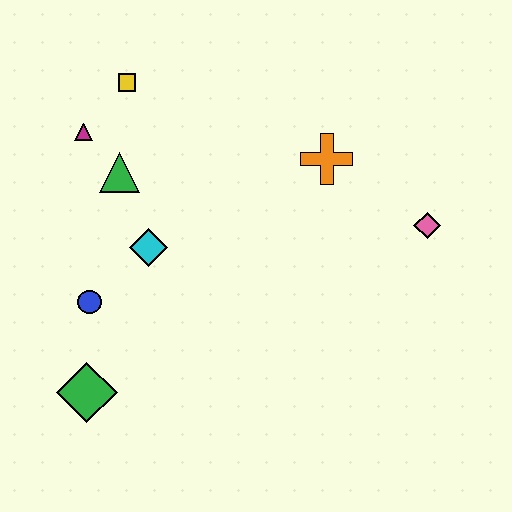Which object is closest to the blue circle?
The cyan diamond is closest to the blue circle.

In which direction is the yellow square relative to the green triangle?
The yellow square is above the green triangle.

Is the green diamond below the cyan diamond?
Yes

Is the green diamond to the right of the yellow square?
No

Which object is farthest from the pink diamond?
The green diamond is farthest from the pink diamond.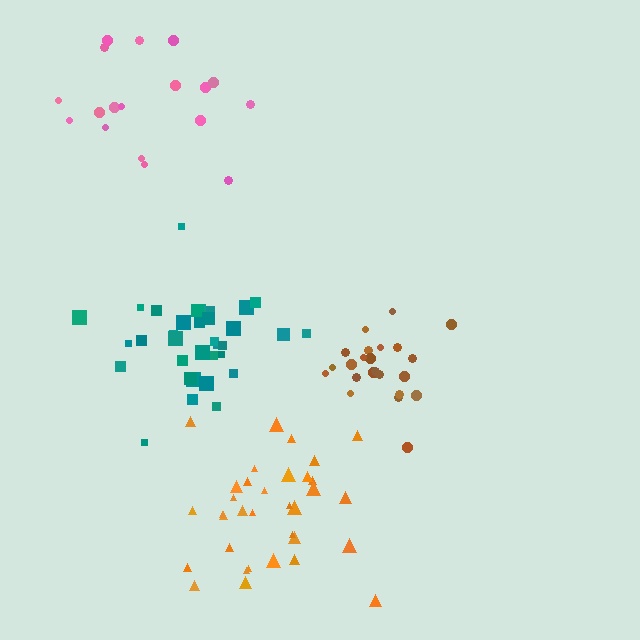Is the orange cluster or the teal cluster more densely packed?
Teal.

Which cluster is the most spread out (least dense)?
Pink.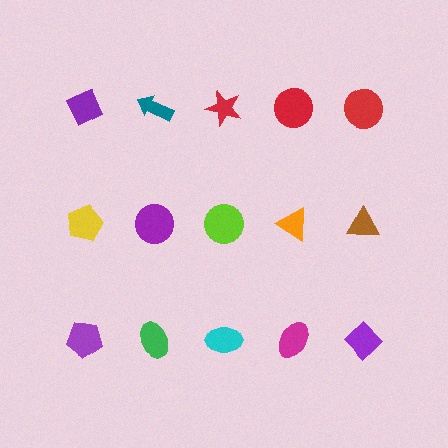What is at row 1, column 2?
A teal arrow.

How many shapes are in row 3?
5 shapes.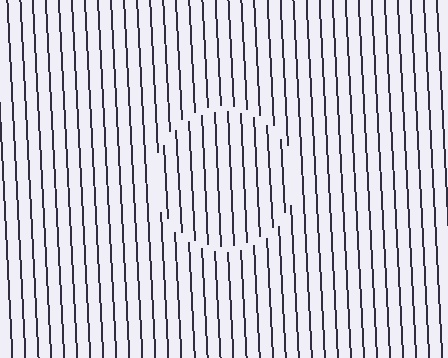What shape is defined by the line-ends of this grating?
An illusory circle. The interior of the shape contains the same grating, shifted by half a period — the contour is defined by the phase discontinuity where line-ends from the inner and outer gratings abut.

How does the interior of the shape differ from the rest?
The interior of the shape contains the same grating, shifted by half a period — the contour is defined by the phase discontinuity where line-ends from the inner and outer gratings abut.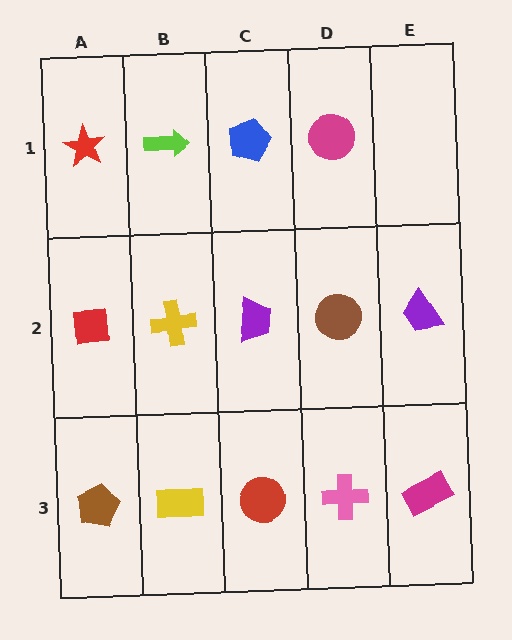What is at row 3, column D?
A pink cross.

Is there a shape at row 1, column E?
No, that cell is empty.